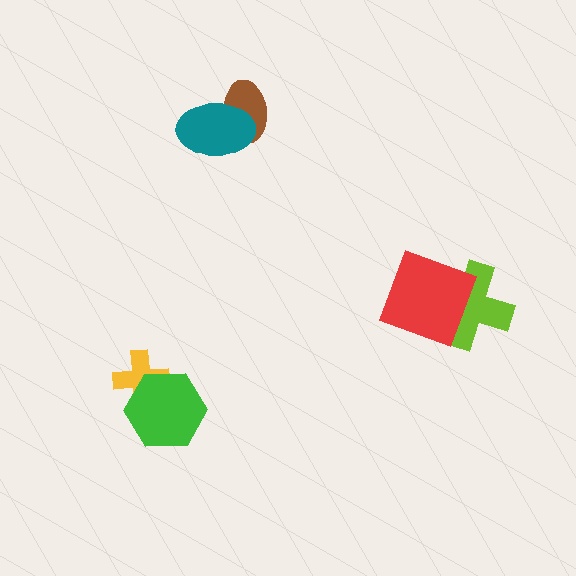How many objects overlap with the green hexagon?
1 object overlaps with the green hexagon.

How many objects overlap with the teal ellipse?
1 object overlaps with the teal ellipse.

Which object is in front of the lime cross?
The red square is in front of the lime cross.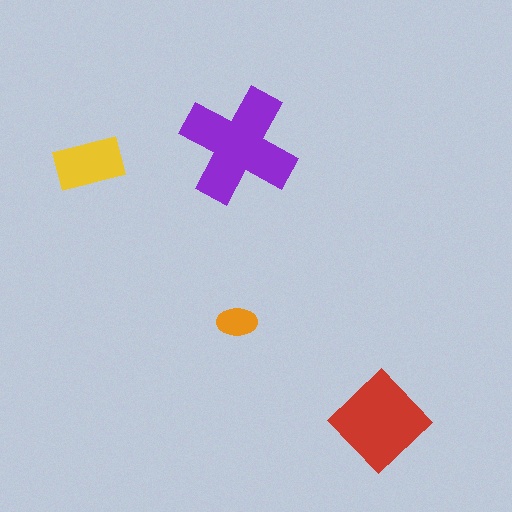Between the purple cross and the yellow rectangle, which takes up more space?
The purple cross.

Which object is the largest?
The purple cross.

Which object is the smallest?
The orange ellipse.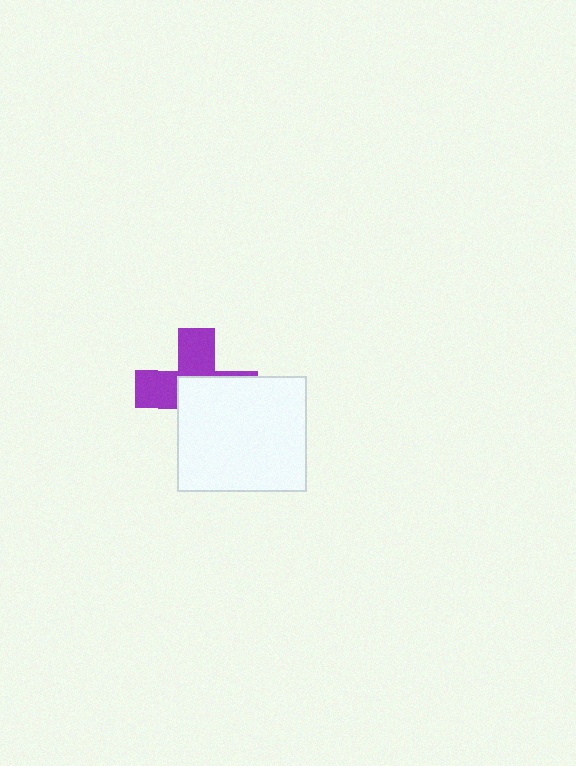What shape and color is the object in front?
The object in front is a white rectangle.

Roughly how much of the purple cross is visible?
About half of it is visible (roughly 45%).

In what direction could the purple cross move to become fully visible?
The purple cross could move toward the upper-left. That would shift it out from behind the white rectangle entirely.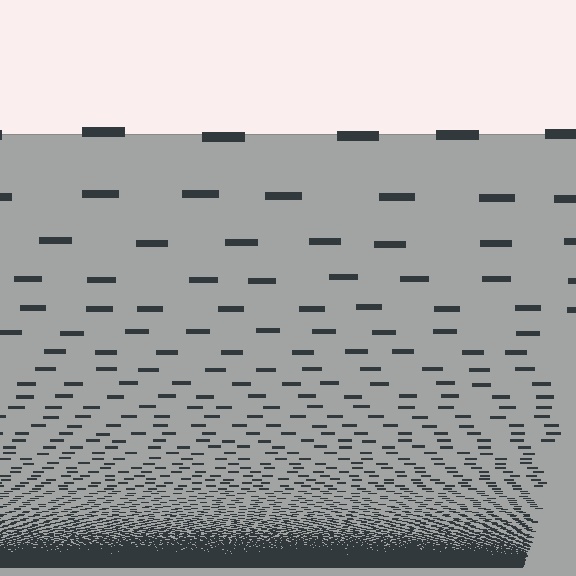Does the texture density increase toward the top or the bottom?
Density increases toward the bottom.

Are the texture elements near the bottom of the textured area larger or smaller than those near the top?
Smaller. The gradient is inverted — elements near the bottom are smaller and denser.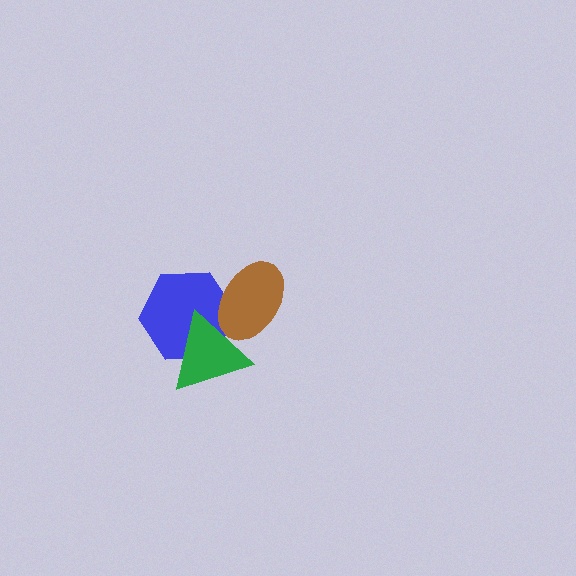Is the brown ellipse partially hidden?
Yes, it is partially covered by another shape.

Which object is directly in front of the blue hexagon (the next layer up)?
The brown ellipse is directly in front of the blue hexagon.